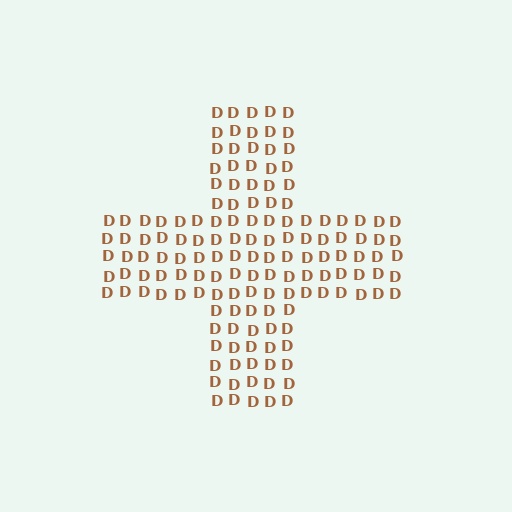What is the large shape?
The large shape is a cross.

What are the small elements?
The small elements are letter D's.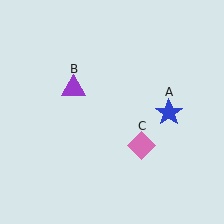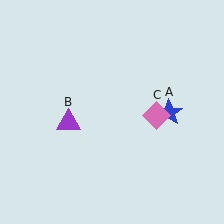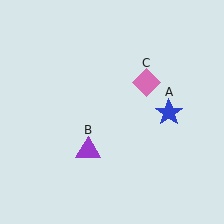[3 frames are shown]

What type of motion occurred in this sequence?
The purple triangle (object B), pink diamond (object C) rotated counterclockwise around the center of the scene.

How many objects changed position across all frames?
2 objects changed position: purple triangle (object B), pink diamond (object C).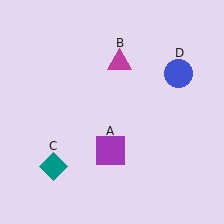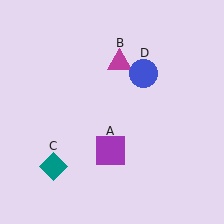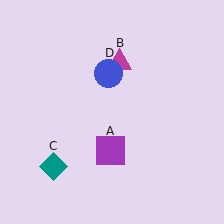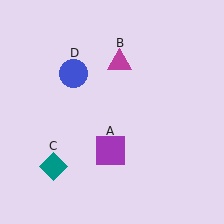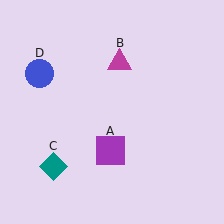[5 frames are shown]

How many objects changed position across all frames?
1 object changed position: blue circle (object D).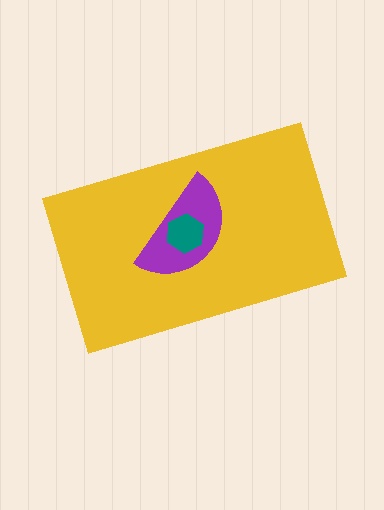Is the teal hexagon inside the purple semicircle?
Yes.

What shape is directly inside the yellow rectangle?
The purple semicircle.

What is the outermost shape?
The yellow rectangle.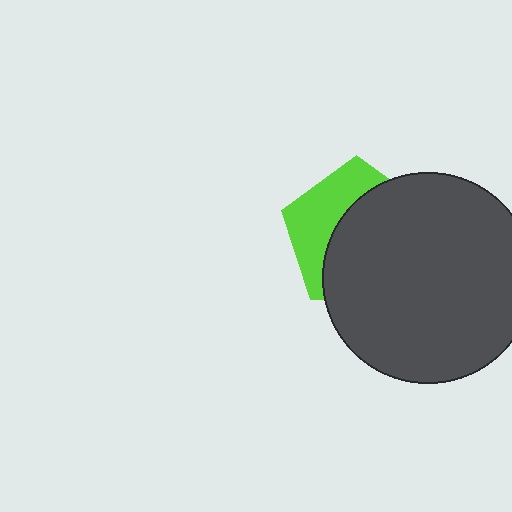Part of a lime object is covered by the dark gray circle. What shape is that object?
It is a pentagon.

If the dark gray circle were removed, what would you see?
You would see the complete lime pentagon.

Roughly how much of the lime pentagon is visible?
A small part of it is visible (roughly 37%).